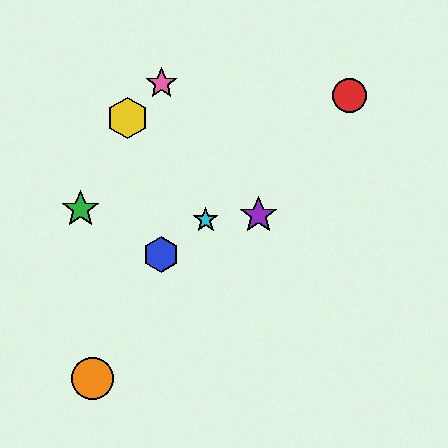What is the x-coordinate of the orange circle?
The orange circle is at x≈92.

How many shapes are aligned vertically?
2 shapes (the blue hexagon, the pink star) are aligned vertically.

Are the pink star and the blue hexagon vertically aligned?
Yes, both are at x≈161.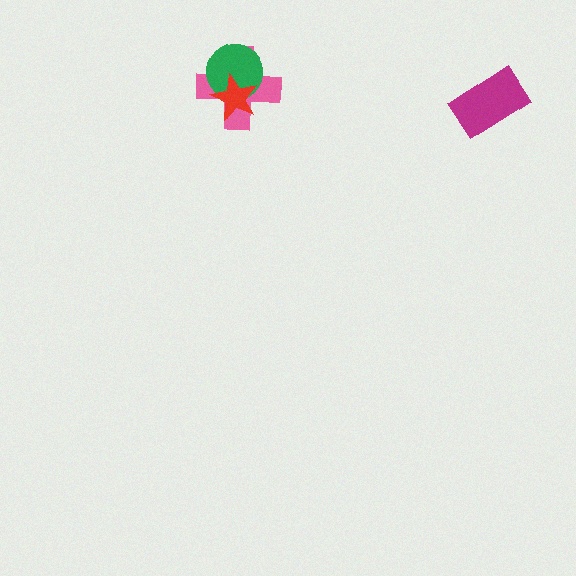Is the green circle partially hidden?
Yes, it is partially covered by another shape.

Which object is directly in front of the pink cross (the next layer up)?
The green circle is directly in front of the pink cross.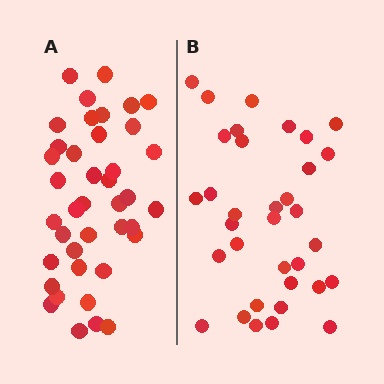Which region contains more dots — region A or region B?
Region A (the left region) has more dots.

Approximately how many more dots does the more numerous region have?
Region A has about 6 more dots than region B.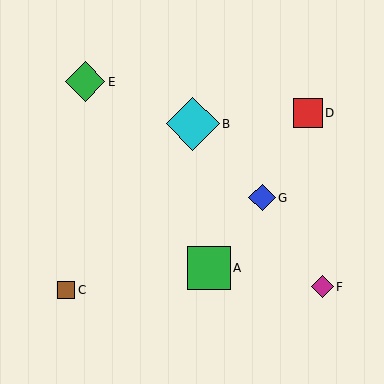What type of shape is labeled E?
Shape E is a green diamond.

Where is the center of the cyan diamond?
The center of the cyan diamond is at (193, 124).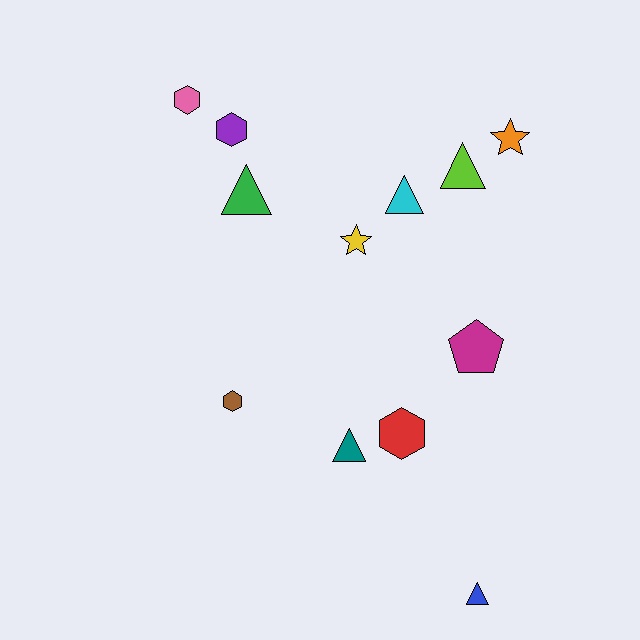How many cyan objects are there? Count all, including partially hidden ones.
There is 1 cyan object.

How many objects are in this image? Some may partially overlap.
There are 12 objects.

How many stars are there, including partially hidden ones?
There are 2 stars.